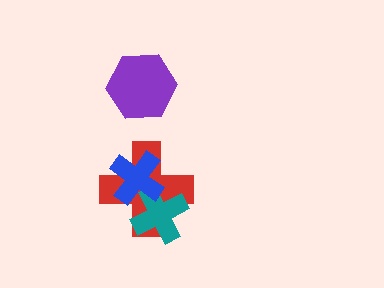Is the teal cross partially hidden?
Yes, it is partially covered by another shape.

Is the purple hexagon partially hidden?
No, no other shape covers it.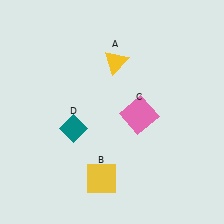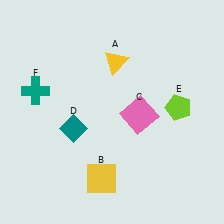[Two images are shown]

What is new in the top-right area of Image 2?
A lime pentagon (E) was added in the top-right area of Image 2.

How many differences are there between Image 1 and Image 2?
There are 2 differences between the two images.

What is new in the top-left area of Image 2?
A teal cross (F) was added in the top-left area of Image 2.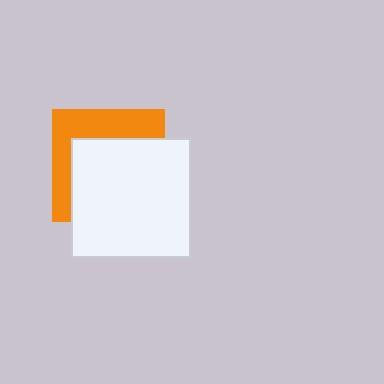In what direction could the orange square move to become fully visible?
The orange square could move toward the upper-left. That would shift it out from behind the white square entirely.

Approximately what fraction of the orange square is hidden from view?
Roughly 62% of the orange square is hidden behind the white square.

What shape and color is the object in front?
The object in front is a white square.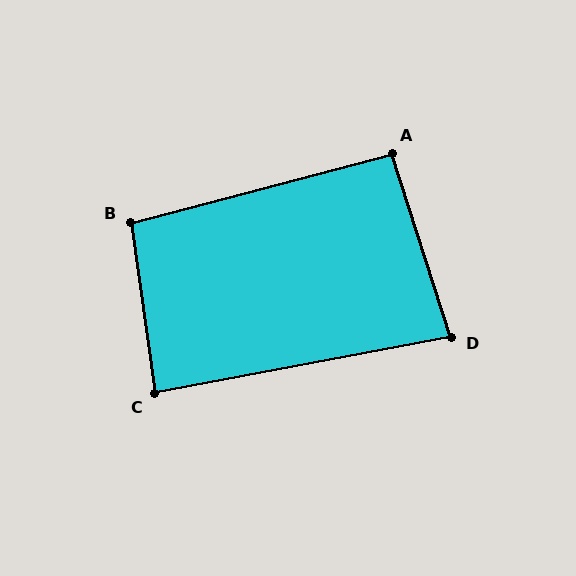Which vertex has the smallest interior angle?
D, at approximately 83 degrees.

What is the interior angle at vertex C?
Approximately 87 degrees (approximately right).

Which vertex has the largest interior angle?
B, at approximately 97 degrees.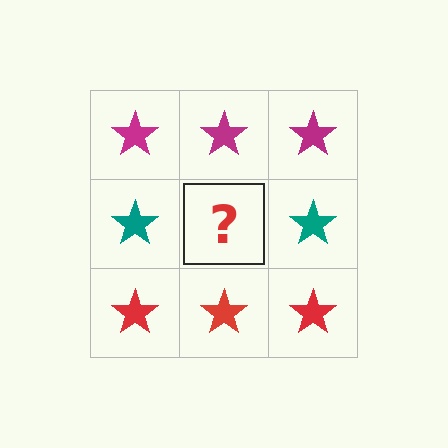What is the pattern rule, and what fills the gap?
The rule is that each row has a consistent color. The gap should be filled with a teal star.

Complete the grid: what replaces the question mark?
The question mark should be replaced with a teal star.